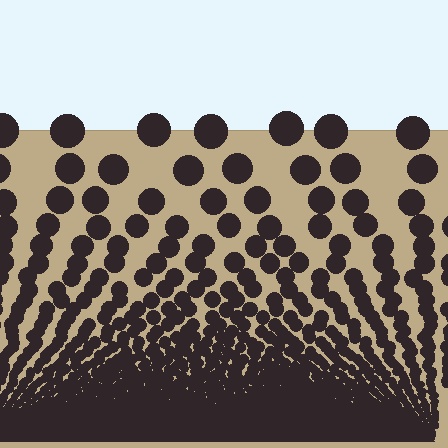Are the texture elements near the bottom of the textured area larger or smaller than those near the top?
Smaller. The gradient is inverted — elements near the bottom are smaller and denser.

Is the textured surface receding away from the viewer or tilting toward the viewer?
The surface appears to tilt toward the viewer. Texture elements get larger and sparser toward the top.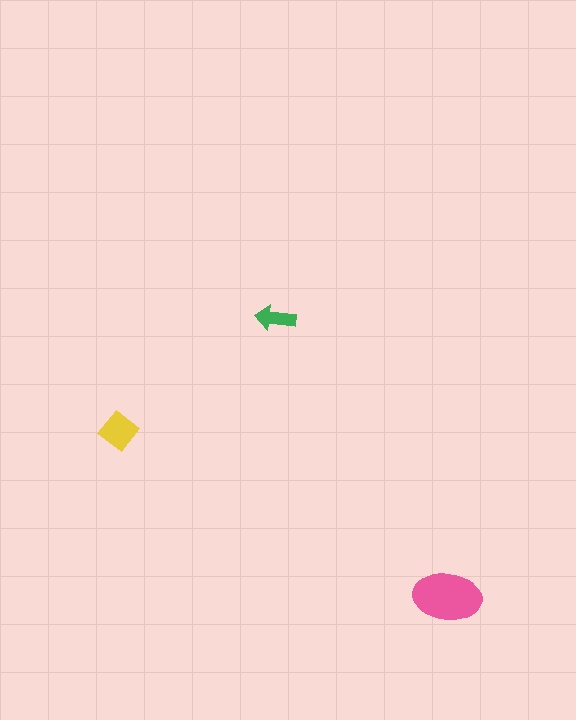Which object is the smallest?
The green arrow.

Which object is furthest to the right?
The pink ellipse is rightmost.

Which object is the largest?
The pink ellipse.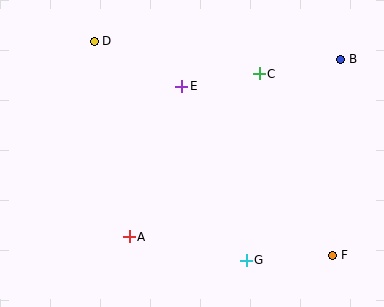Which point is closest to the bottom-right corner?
Point F is closest to the bottom-right corner.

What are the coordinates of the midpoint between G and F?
The midpoint between G and F is at (289, 258).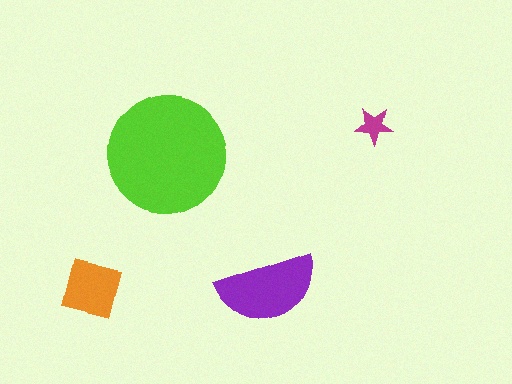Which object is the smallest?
The magenta star.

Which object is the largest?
The lime circle.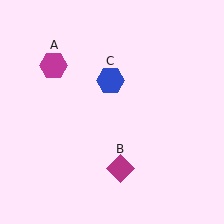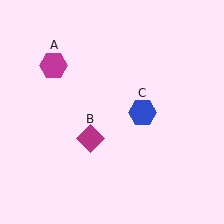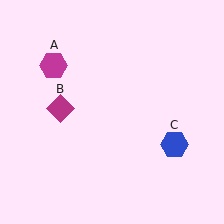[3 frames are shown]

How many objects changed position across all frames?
2 objects changed position: magenta diamond (object B), blue hexagon (object C).